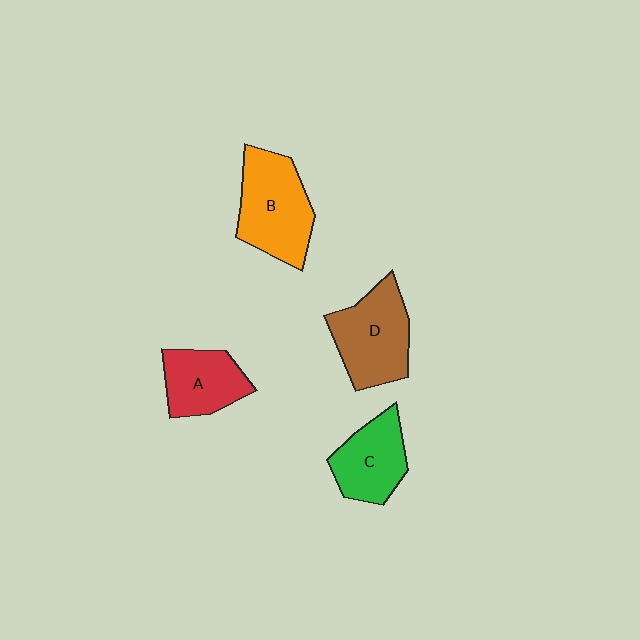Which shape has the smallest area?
Shape A (red).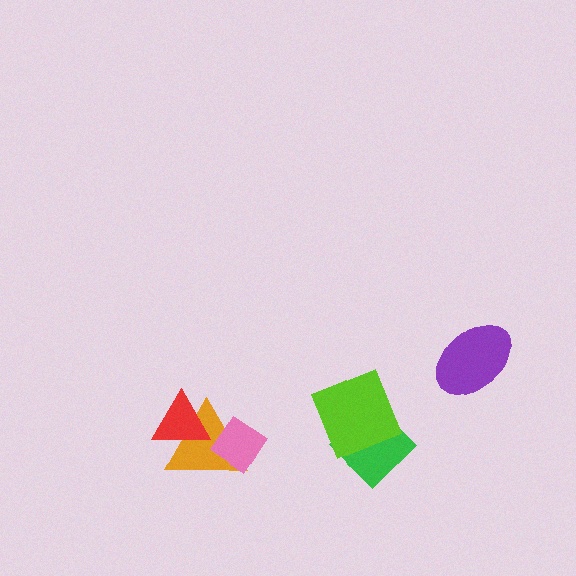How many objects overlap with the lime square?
1 object overlaps with the lime square.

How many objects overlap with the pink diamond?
1 object overlaps with the pink diamond.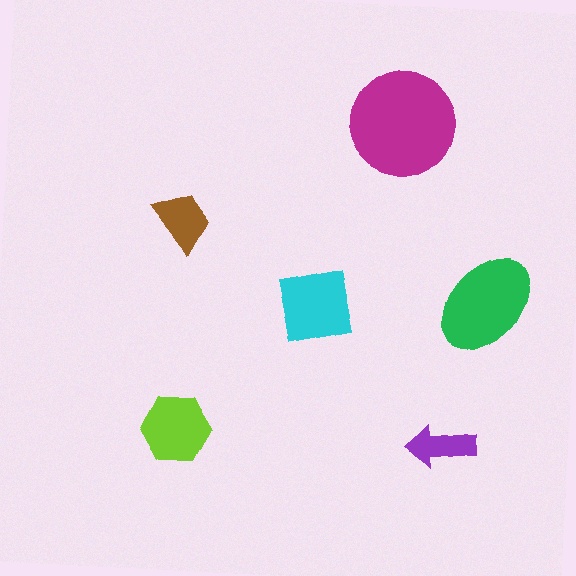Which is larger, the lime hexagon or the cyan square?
The cyan square.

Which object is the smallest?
The purple arrow.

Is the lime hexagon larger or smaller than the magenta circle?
Smaller.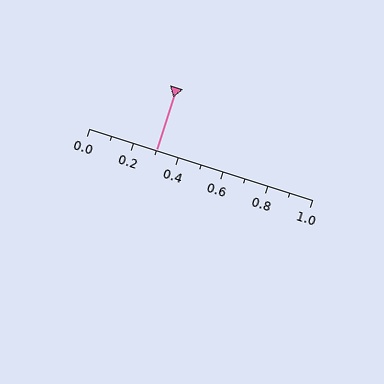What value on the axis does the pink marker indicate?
The marker indicates approximately 0.3.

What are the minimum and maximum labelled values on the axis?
The axis runs from 0.0 to 1.0.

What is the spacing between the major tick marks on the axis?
The major ticks are spaced 0.2 apart.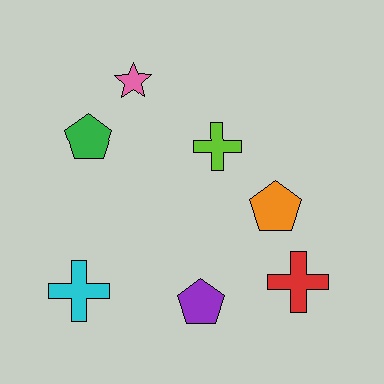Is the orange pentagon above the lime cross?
No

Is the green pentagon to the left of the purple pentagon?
Yes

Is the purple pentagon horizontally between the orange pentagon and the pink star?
Yes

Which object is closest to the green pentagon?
The pink star is closest to the green pentagon.